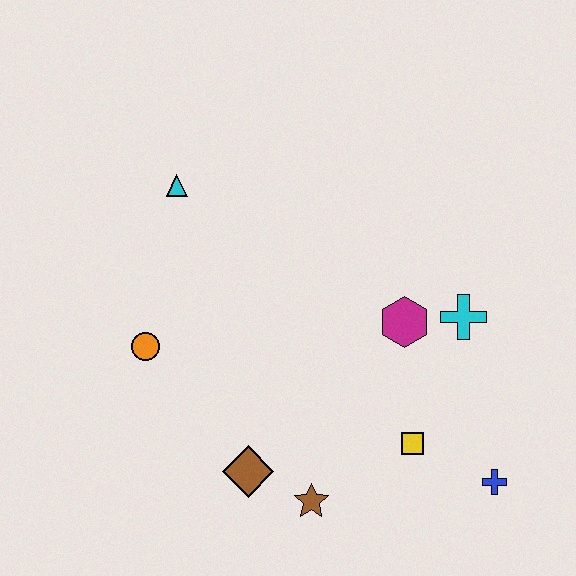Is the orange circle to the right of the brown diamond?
No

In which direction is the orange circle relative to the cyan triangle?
The orange circle is below the cyan triangle.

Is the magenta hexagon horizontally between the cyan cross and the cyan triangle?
Yes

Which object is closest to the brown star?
The brown diamond is closest to the brown star.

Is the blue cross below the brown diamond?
Yes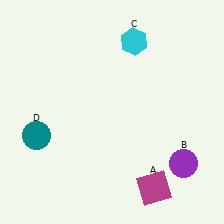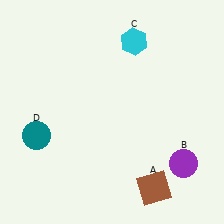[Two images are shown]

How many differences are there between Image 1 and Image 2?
There is 1 difference between the two images.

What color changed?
The square (A) changed from magenta in Image 1 to brown in Image 2.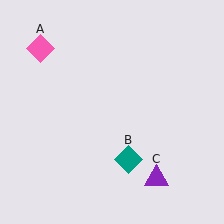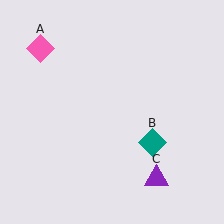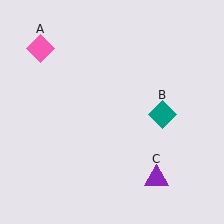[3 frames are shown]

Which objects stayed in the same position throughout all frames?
Pink diamond (object A) and purple triangle (object C) remained stationary.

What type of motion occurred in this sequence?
The teal diamond (object B) rotated counterclockwise around the center of the scene.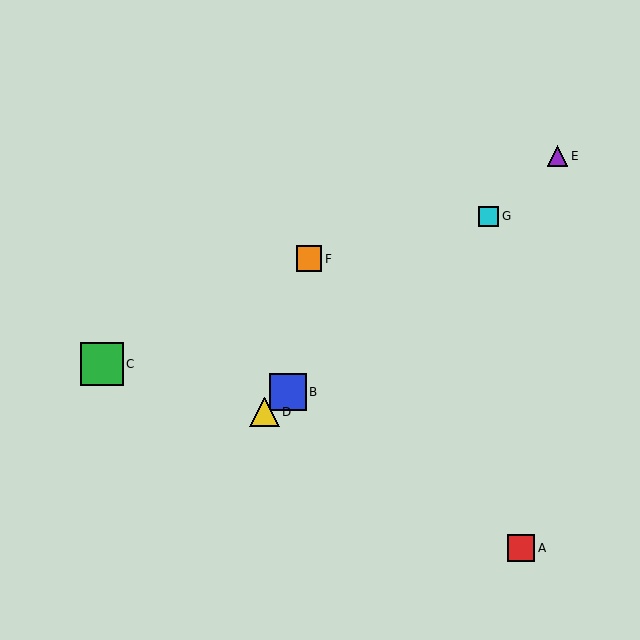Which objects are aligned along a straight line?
Objects B, D, E, G are aligned along a straight line.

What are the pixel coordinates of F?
Object F is at (309, 259).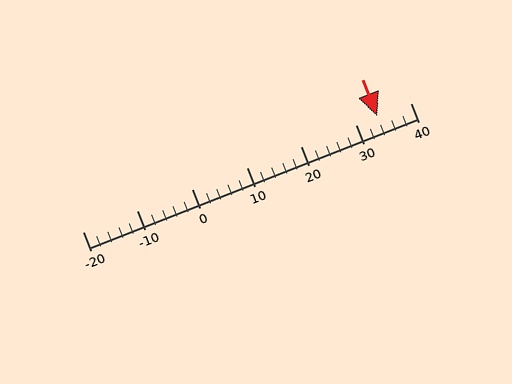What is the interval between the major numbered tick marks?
The major tick marks are spaced 10 units apart.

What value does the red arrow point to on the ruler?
The red arrow points to approximately 34.